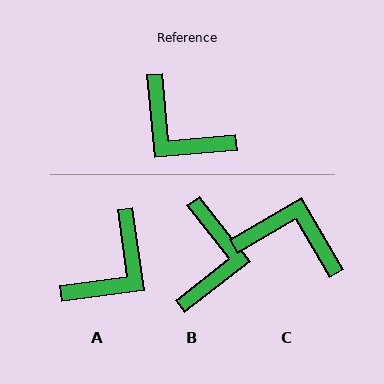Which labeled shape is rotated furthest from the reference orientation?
C, about 155 degrees away.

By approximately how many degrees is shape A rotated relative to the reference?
Approximately 93 degrees counter-clockwise.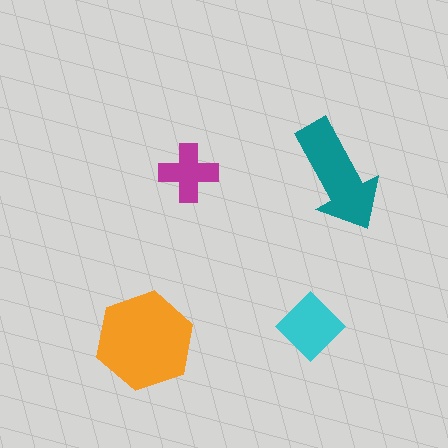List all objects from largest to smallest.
The orange hexagon, the teal arrow, the cyan diamond, the magenta cross.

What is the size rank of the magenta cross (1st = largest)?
4th.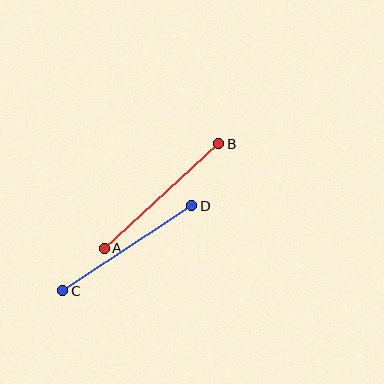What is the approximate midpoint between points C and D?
The midpoint is at approximately (127, 248) pixels.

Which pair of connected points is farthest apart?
Points A and B are farthest apart.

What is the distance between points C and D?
The distance is approximately 154 pixels.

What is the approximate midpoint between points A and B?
The midpoint is at approximately (161, 196) pixels.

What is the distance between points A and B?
The distance is approximately 155 pixels.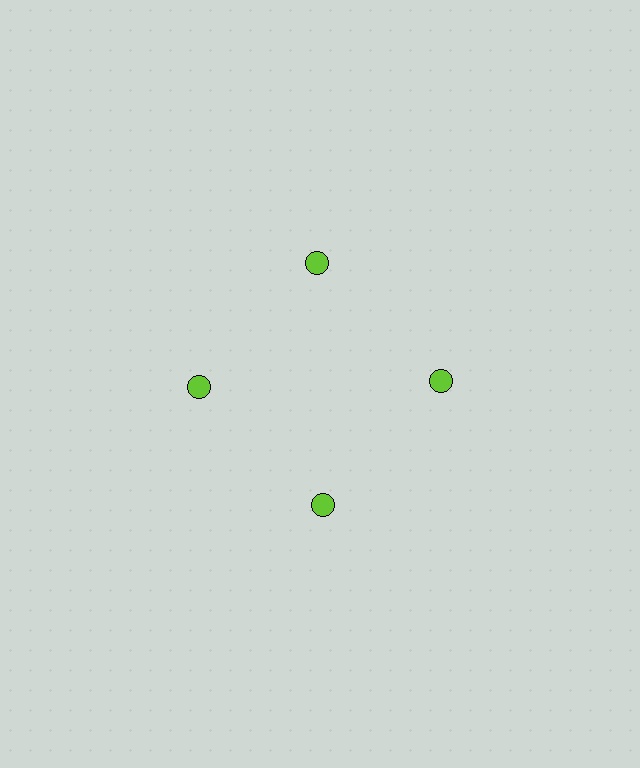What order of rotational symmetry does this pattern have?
This pattern has 4-fold rotational symmetry.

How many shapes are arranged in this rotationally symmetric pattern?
There are 4 shapes, arranged in 4 groups of 1.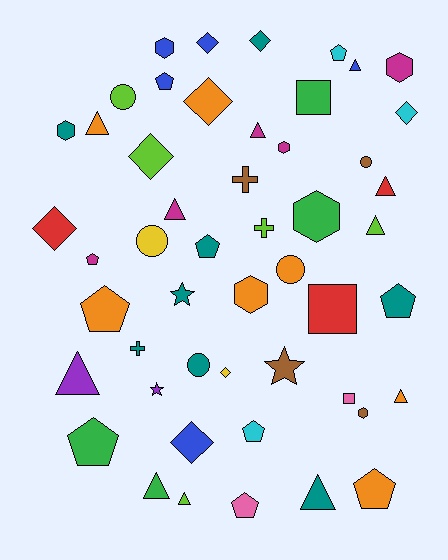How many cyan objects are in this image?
There are 3 cyan objects.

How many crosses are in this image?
There are 3 crosses.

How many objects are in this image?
There are 50 objects.